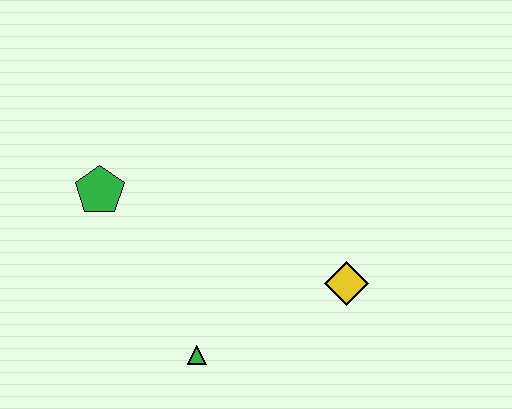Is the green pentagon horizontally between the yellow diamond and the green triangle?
No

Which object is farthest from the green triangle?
The green pentagon is farthest from the green triangle.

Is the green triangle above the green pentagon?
No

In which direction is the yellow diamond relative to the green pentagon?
The yellow diamond is to the right of the green pentagon.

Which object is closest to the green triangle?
The yellow diamond is closest to the green triangle.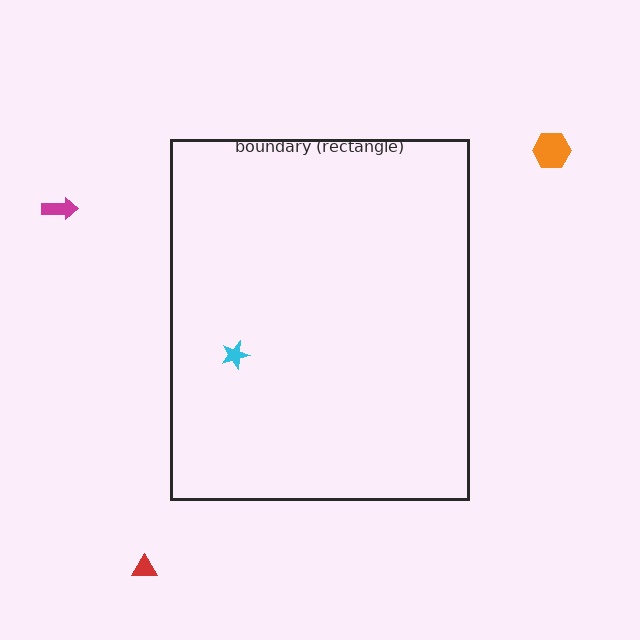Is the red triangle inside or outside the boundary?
Outside.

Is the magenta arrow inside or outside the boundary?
Outside.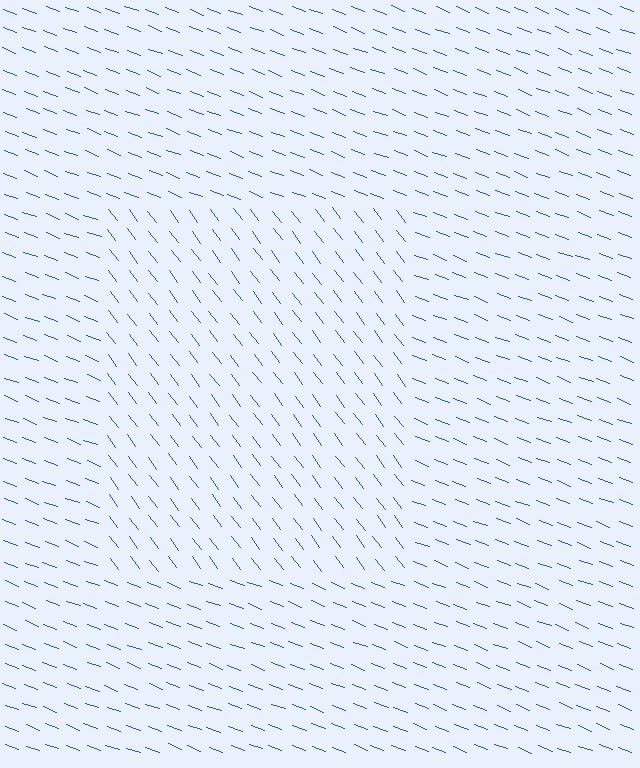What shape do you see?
I see a rectangle.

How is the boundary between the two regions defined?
The boundary is defined purely by a change in line orientation (approximately 32 degrees difference). All lines are the same color and thickness.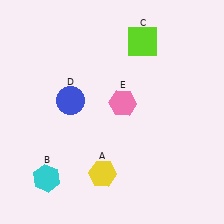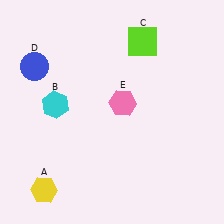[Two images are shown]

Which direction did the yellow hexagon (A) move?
The yellow hexagon (A) moved left.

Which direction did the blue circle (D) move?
The blue circle (D) moved left.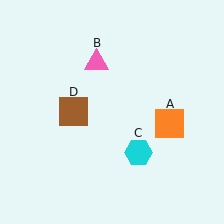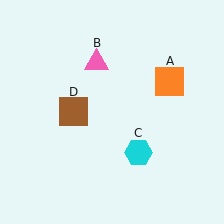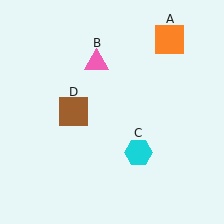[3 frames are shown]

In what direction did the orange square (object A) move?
The orange square (object A) moved up.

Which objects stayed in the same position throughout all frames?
Pink triangle (object B) and cyan hexagon (object C) and brown square (object D) remained stationary.